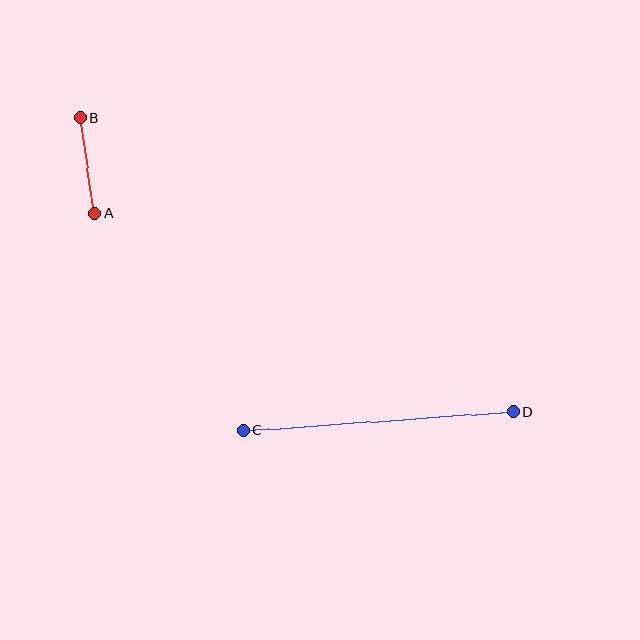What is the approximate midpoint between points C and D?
The midpoint is at approximately (378, 421) pixels.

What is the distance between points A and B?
The distance is approximately 97 pixels.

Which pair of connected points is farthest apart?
Points C and D are farthest apart.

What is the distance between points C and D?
The distance is approximately 270 pixels.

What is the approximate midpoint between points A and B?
The midpoint is at approximately (87, 165) pixels.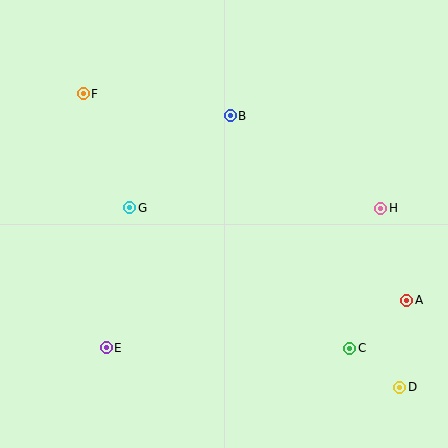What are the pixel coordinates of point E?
Point E is at (106, 348).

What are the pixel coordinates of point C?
Point C is at (350, 348).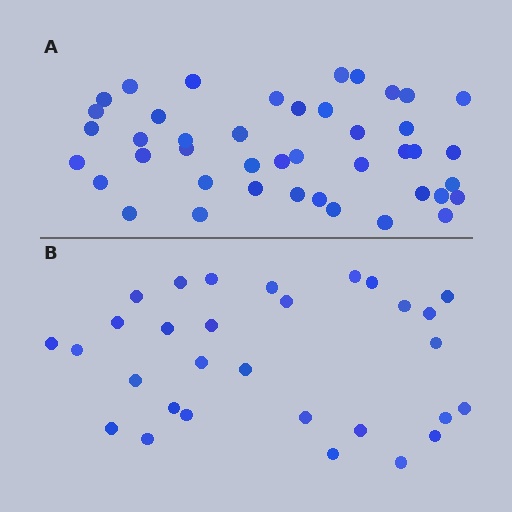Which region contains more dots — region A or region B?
Region A (the top region) has more dots.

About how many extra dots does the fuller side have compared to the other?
Region A has approximately 15 more dots than region B.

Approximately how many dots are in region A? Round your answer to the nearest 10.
About 40 dots. (The exact count is 43, which rounds to 40.)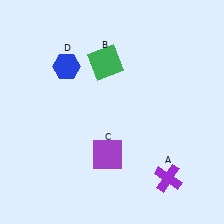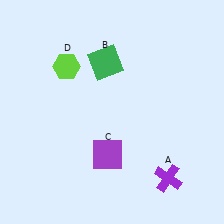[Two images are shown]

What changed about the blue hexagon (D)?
In Image 1, D is blue. In Image 2, it changed to lime.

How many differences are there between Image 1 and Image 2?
There is 1 difference between the two images.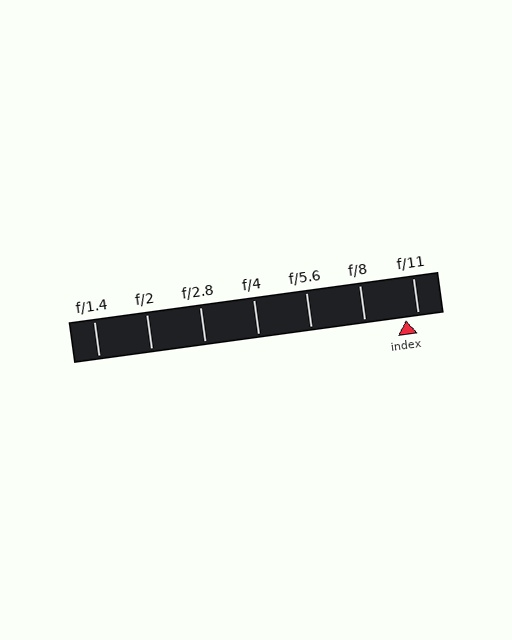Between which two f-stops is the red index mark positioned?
The index mark is between f/8 and f/11.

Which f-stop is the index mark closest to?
The index mark is closest to f/11.